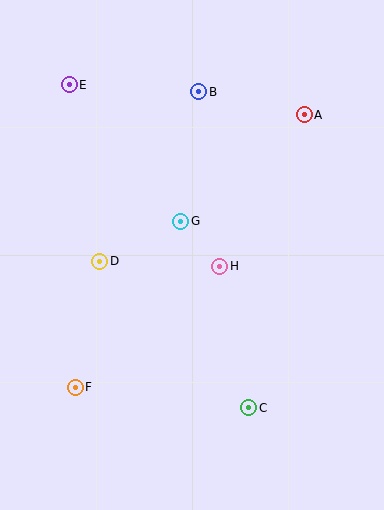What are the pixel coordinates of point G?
Point G is at (181, 221).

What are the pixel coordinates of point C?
Point C is at (249, 408).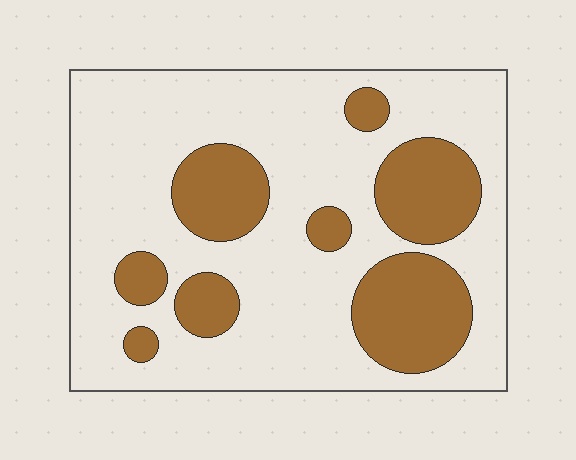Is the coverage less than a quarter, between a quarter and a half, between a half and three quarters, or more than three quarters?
Between a quarter and a half.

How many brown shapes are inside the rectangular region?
8.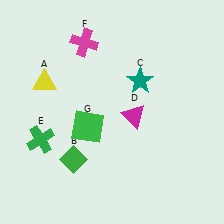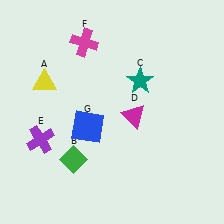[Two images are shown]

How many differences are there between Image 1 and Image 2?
There are 2 differences between the two images.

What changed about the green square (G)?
In Image 1, G is green. In Image 2, it changed to blue.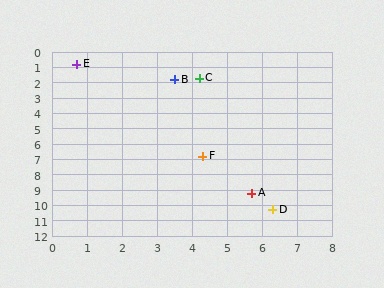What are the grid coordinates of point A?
Point A is at approximately (5.7, 9.2).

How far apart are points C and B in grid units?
Points C and B are about 0.7 grid units apart.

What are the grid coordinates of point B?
Point B is at approximately (3.5, 1.8).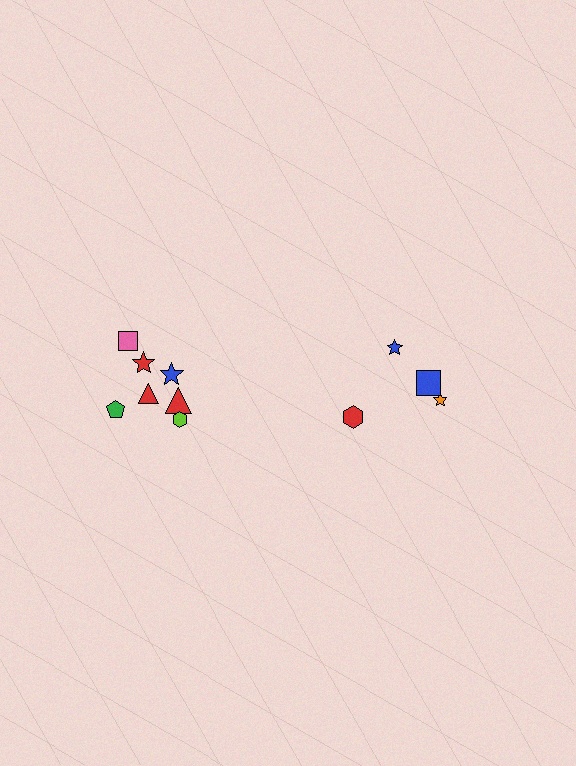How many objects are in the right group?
There are 4 objects.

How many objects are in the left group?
There are 7 objects.